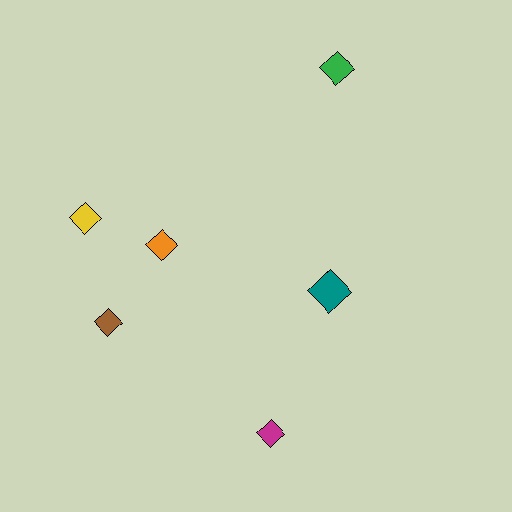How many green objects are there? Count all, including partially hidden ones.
There is 1 green object.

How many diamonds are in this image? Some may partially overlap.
There are 6 diamonds.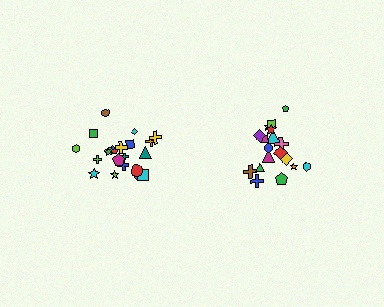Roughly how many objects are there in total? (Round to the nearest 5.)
Roughly 40 objects in total.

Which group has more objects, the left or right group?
The left group.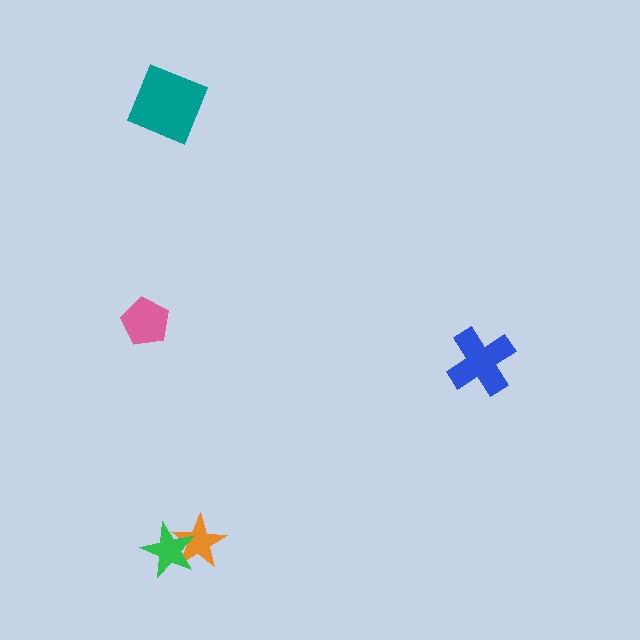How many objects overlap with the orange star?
1 object overlaps with the orange star.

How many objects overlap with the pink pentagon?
0 objects overlap with the pink pentagon.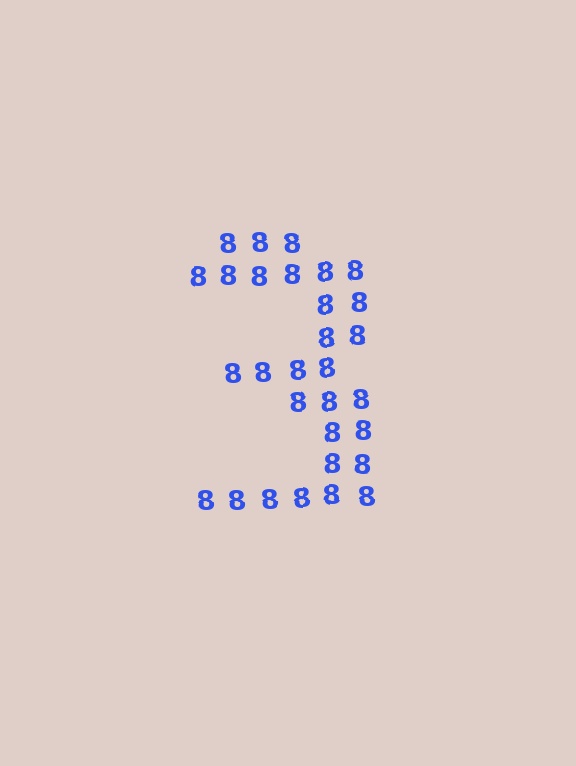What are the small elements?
The small elements are digit 8's.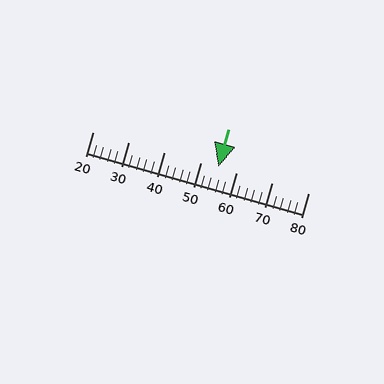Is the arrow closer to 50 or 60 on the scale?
The arrow is closer to 60.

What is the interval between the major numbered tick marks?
The major tick marks are spaced 10 units apart.